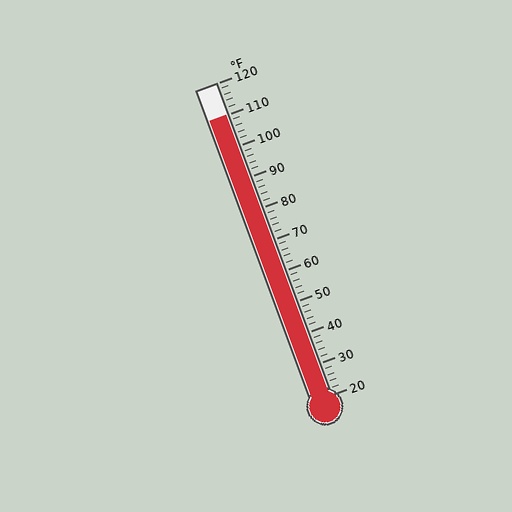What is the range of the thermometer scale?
The thermometer scale ranges from 20°F to 120°F.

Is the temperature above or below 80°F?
The temperature is above 80°F.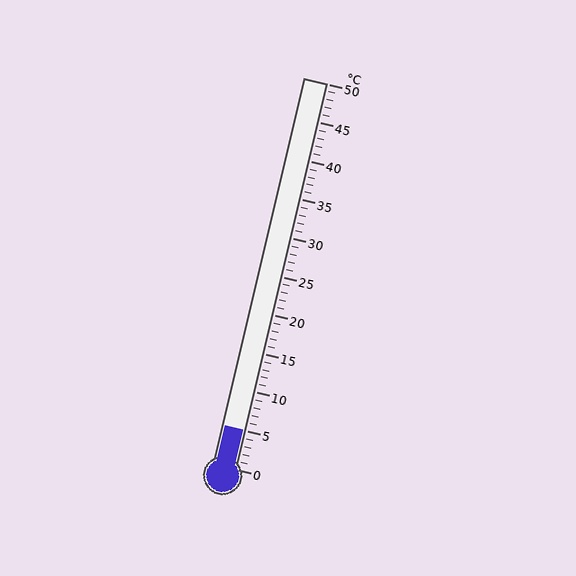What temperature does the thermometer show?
The thermometer shows approximately 5°C.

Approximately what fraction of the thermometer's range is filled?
The thermometer is filled to approximately 10% of its range.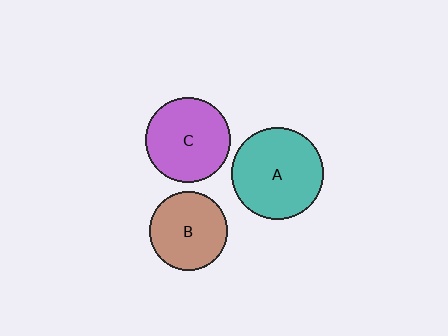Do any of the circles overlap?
No, none of the circles overlap.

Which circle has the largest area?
Circle A (teal).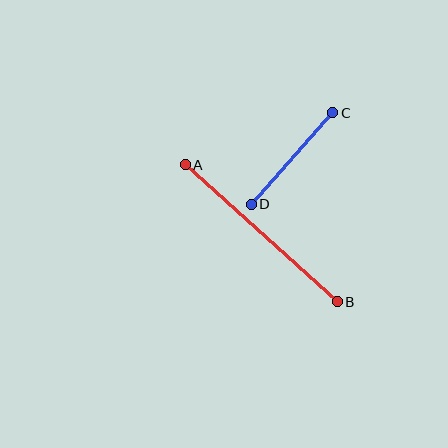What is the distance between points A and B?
The distance is approximately 205 pixels.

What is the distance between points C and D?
The distance is approximately 122 pixels.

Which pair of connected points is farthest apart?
Points A and B are farthest apart.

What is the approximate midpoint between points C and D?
The midpoint is at approximately (292, 158) pixels.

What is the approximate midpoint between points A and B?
The midpoint is at approximately (261, 233) pixels.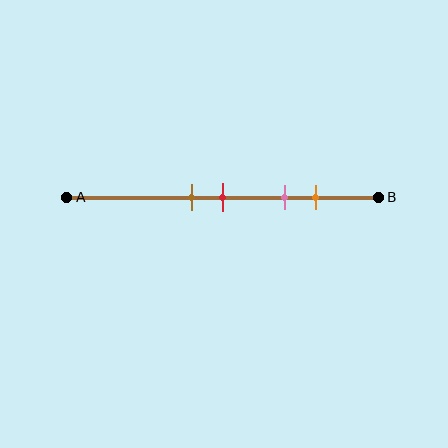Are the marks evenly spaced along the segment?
No, the marks are not evenly spaced.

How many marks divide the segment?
There are 4 marks dividing the segment.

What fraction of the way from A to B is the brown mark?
The brown mark is approximately 40% (0.4) of the way from A to B.